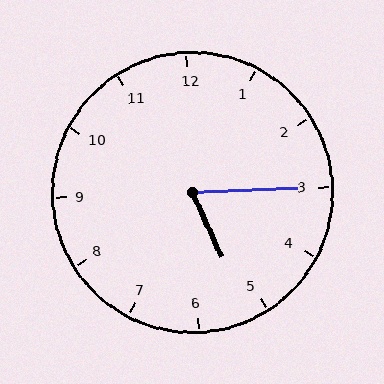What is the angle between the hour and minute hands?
Approximately 68 degrees.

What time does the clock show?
5:15.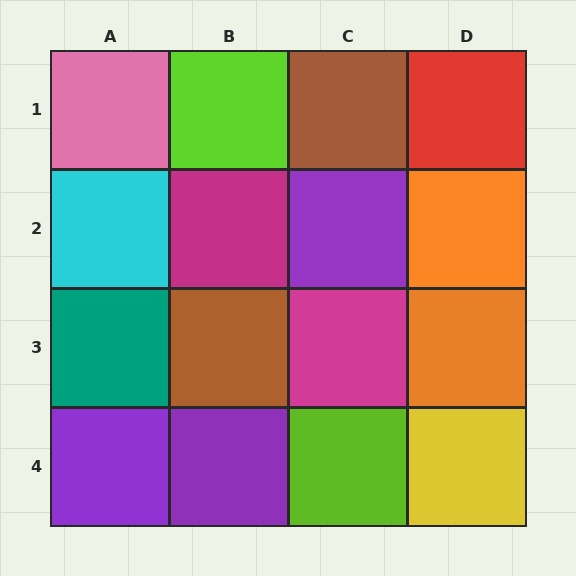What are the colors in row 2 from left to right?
Cyan, magenta, purple, orange.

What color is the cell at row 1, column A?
Pink.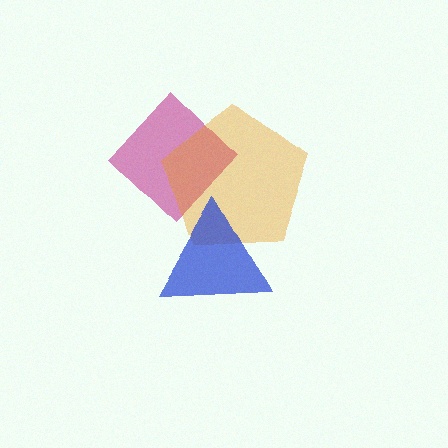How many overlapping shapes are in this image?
There are 3 overlapping shapes in the image.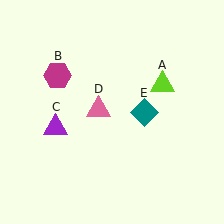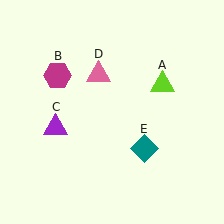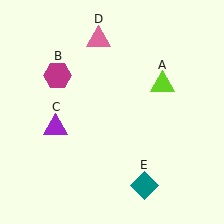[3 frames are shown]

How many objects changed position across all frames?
2 objects changed position: pink triangle (object D), teal diamond (object E).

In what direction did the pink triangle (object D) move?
The pink triangle (object D) moved up.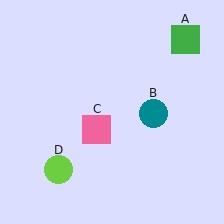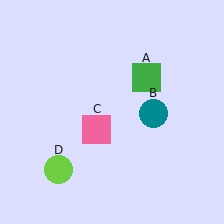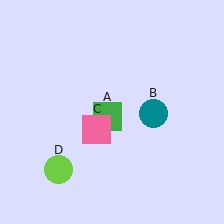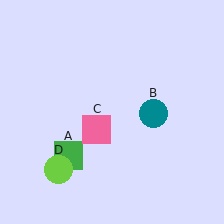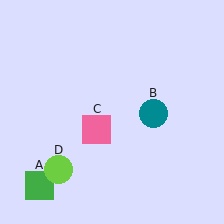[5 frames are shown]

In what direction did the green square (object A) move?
The green square (object A) moved down and to the left.